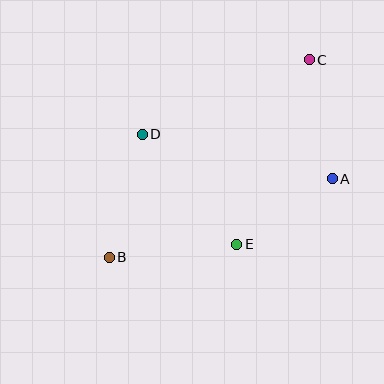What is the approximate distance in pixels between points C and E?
The distance between C and E is approximately 198 pixels.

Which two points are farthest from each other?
Points B and C are farthest from each other.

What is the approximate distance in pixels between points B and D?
The distance between B and D is approximately 128 pixels.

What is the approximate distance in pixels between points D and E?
The distance between D and E is approximately 145 pixels.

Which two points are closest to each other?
Points A and E are closest to each other.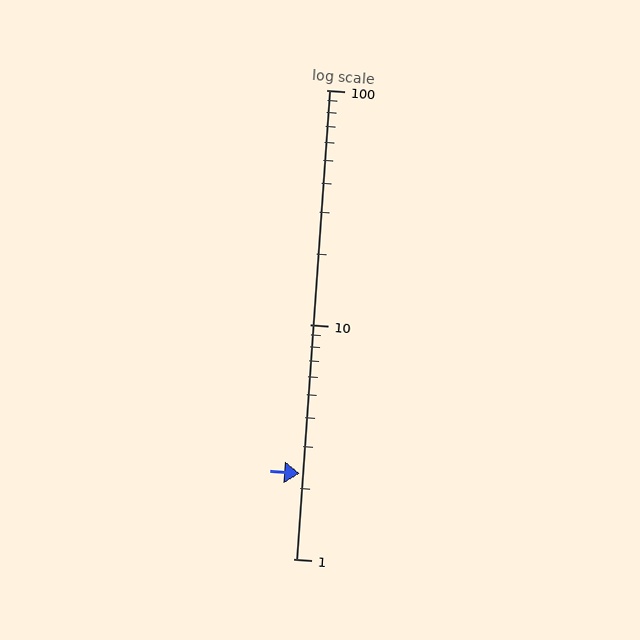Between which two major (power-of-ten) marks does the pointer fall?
The pointer is between 1 and 10.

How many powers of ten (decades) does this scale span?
The scale spans 2 decades, from 1 to 100.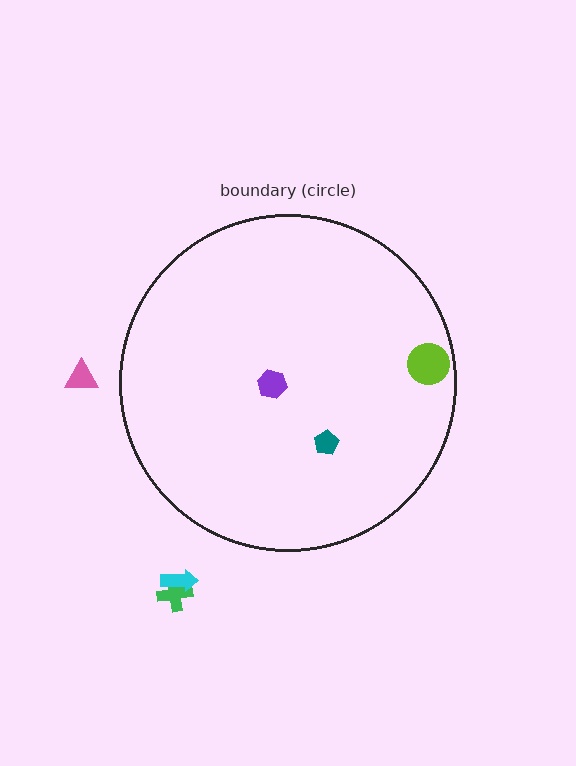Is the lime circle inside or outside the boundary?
Inside.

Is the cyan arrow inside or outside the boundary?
Outside.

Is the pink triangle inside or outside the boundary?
Outside.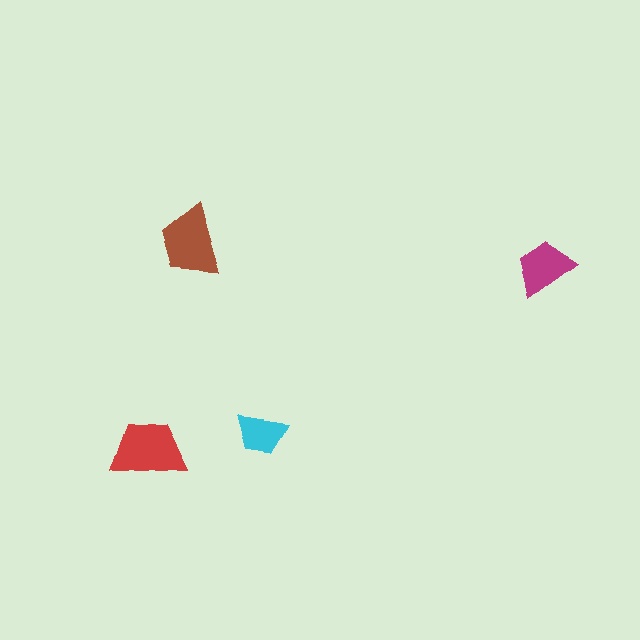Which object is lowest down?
The red trapezoid is bottommost.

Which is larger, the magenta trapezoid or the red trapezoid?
The red one.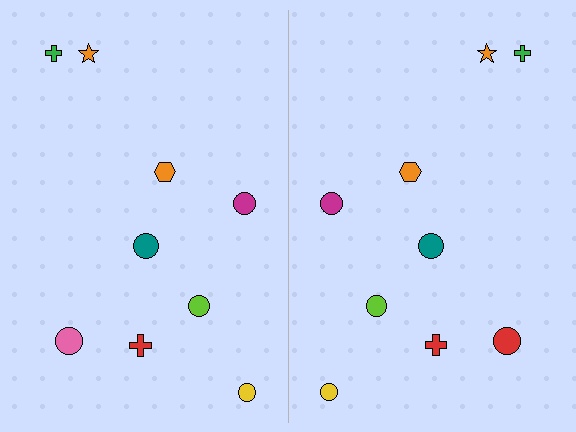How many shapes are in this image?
There are 18 shapes in this image.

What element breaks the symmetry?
The red circle on the right side breaks the symmetry — its mirror counterpart is pink.